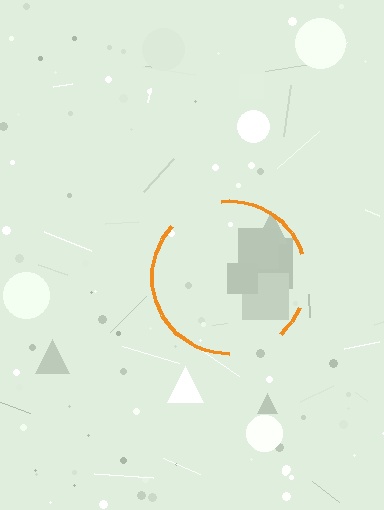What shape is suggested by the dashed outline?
The dashed outline suggests a circle.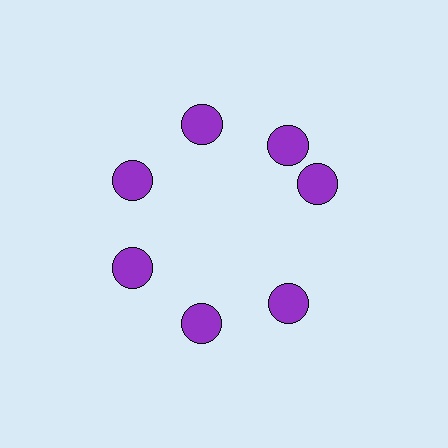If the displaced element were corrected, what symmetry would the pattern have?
It would have 7-fold rotational symmetry — the pattern would map onto itself every 51 degrees.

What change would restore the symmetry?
The symmetry would be restored by rotating it back into even spacing with its neighbors so that all 7 circles sit at equal angles and equal distance from the center.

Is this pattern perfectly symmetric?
No. The 7 purple circles are arranged in a ring, but one element near the 3 o'clock position is rotated out of alignment along the ring, breaking the 7-fold rotational symmetry.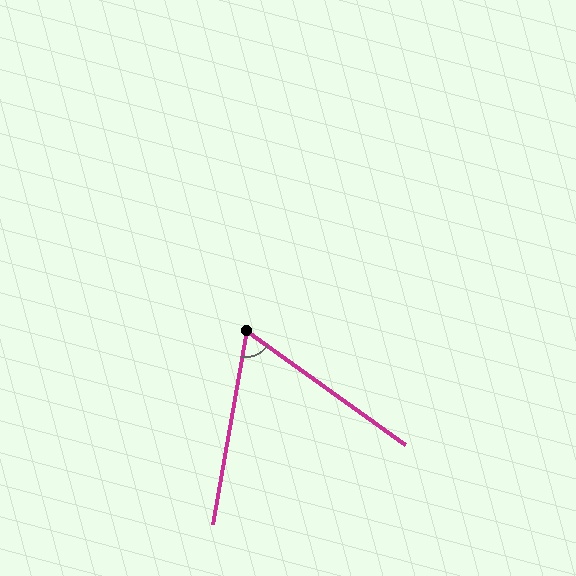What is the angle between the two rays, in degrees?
Approximately 64 degrees.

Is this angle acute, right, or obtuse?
It is acute.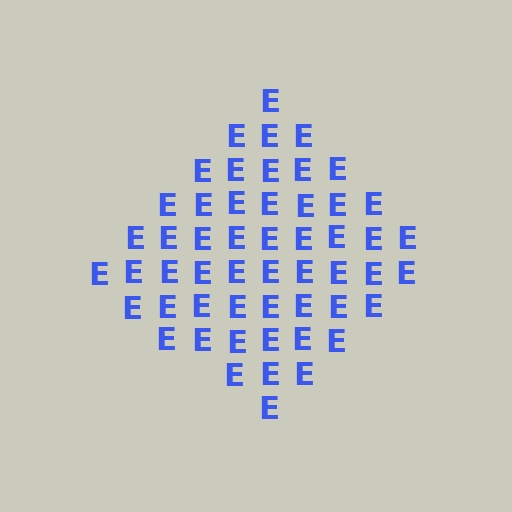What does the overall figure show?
The overall figure shows a diamond.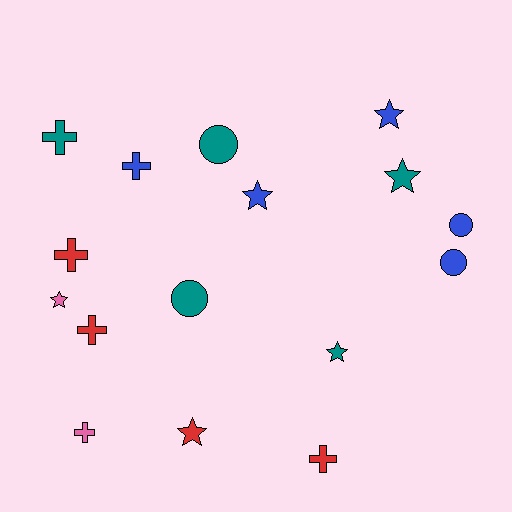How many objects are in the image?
There are 16 objects.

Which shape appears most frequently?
Cross, with 6 objects.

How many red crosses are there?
There are 3 red crosses.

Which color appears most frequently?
Blue, with 5 objects.